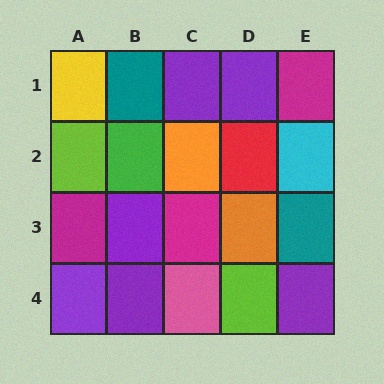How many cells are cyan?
1 cell is cyan.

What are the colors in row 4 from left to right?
Purple, purple, pink, lime, purple.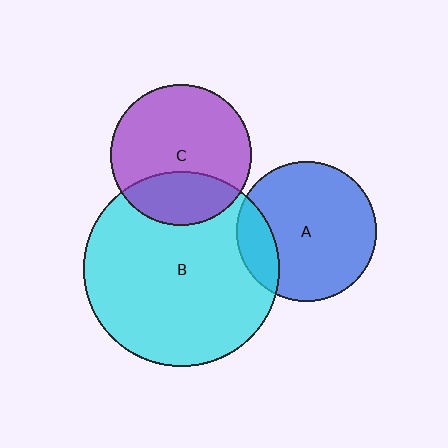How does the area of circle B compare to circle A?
Approximately 1.9 times.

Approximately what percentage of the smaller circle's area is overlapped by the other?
Approximately 15%.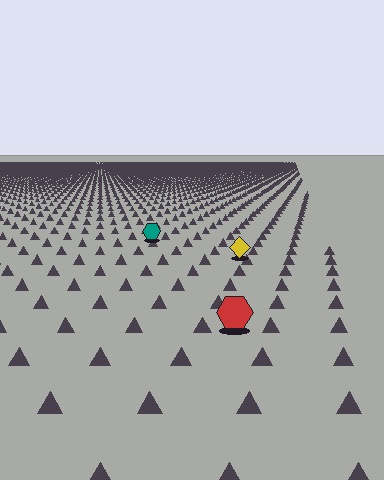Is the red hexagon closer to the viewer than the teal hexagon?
Yes. The red hexagon is closer — you can tell from the texture gradient: the ground texture is coarser near it.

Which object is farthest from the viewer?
The teal hexagon is farthest from the viewer. It appears smaller and the ground texture around it is denser.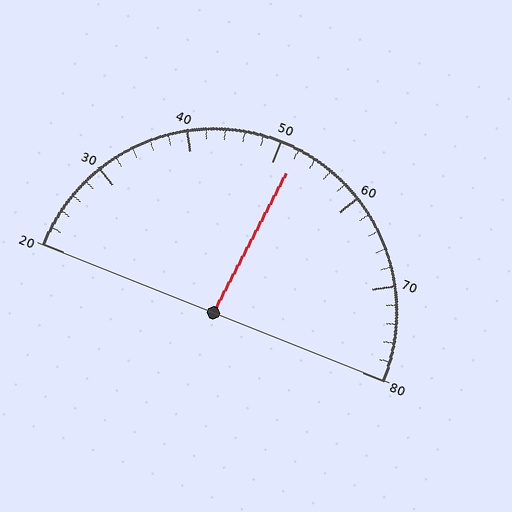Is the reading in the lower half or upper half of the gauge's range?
The reading is in the upper half of the range (20 to 80).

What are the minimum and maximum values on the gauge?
The gauge ranges from 20 to 80.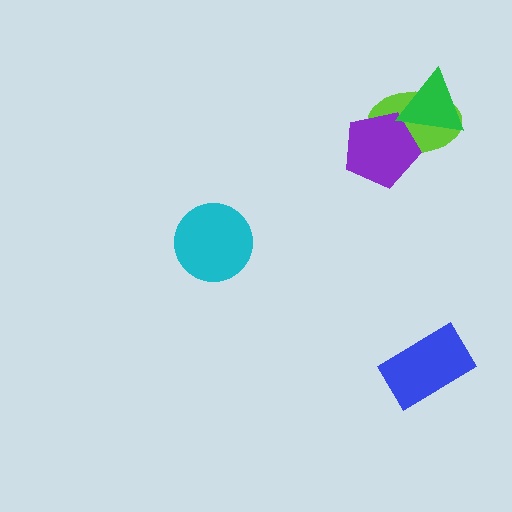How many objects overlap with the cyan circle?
0 objects overlap with the cyan circle.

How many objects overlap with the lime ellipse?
2 objects overlap with the lime ellipse.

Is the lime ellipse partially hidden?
Yes, it is partially covered by another shape.